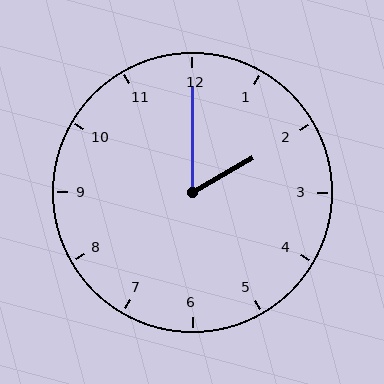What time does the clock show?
2:00.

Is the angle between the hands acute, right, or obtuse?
It is acute.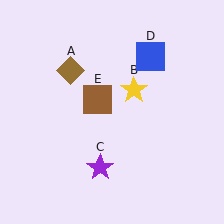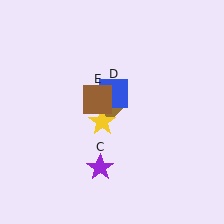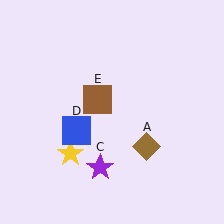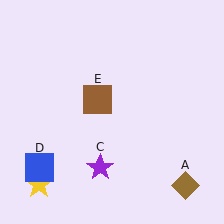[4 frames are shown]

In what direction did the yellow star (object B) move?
The yellow star (object B) moved down and to the left.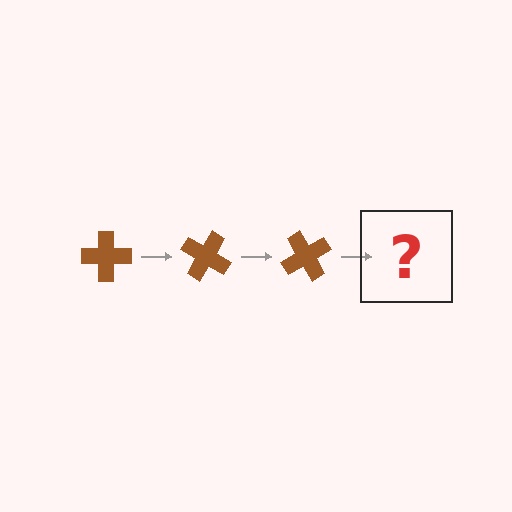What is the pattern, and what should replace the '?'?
The pattern is that the cross rotates 30 degrees each step. The '?' should be a brown cross rotated 90 degrees.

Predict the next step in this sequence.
The next step is a brown cross rotated 90 degrees.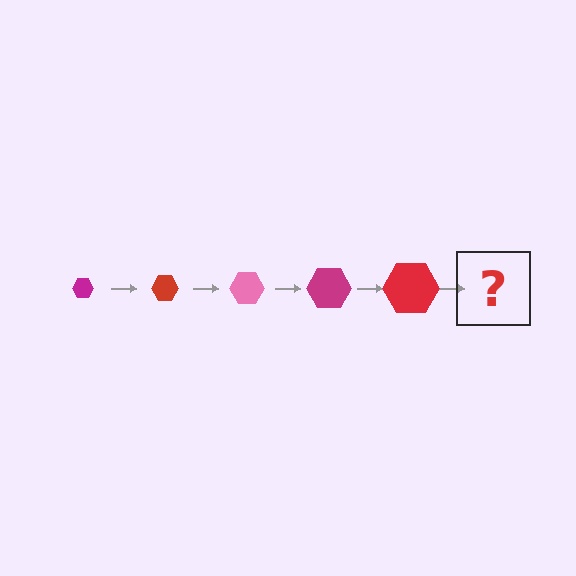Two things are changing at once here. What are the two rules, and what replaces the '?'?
The two rules are that the hexagon grows larger each step and the color cycles through magenta, red, and pink. The '?' should be a pink hexagon, larger than the previous one.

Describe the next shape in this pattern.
It should be a pink hexagon, larger than the previous one.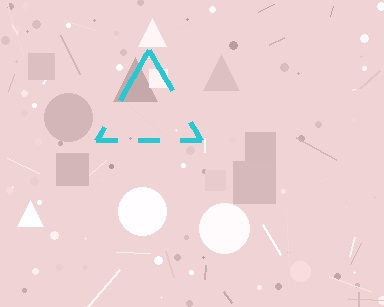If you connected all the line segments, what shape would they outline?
They would outline a triangle.